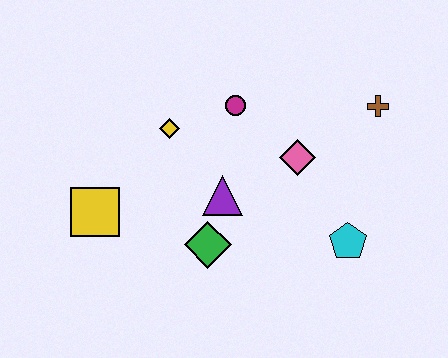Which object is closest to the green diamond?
The purple triangle is closest to the green diamond.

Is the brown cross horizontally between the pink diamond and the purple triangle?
No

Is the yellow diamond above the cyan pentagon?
Yes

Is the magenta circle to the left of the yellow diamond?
No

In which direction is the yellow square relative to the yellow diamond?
The yellow square is below the yellow diamond.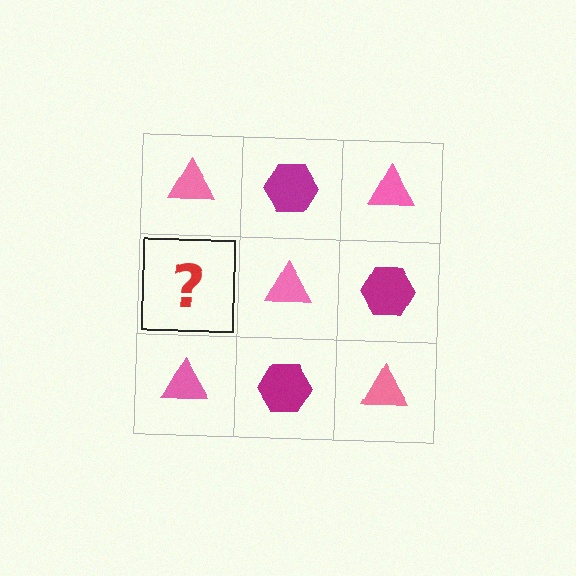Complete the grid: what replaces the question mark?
The question mark should be replaced with a magenta hexagon.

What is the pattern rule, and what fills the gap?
The rule is that it alternates pink triangle and magenta hexagon in a checkerboard pattern. The gap should be filled with a magenta hexagon.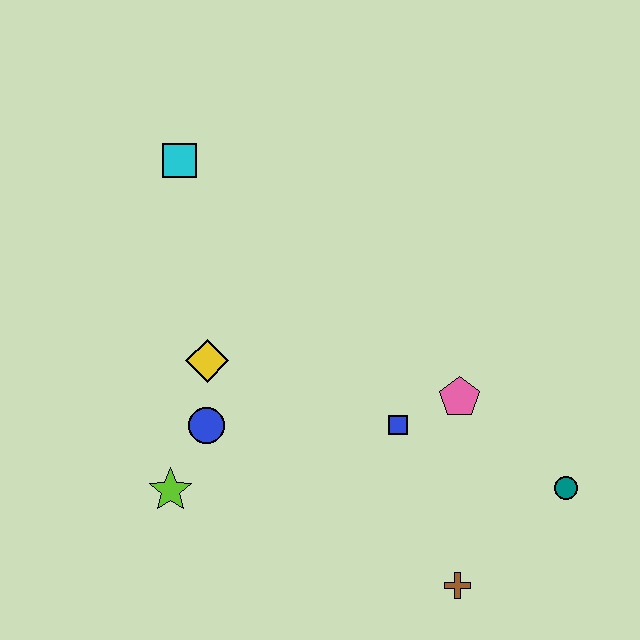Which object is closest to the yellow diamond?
The blue circle is closest to the yellow diamond.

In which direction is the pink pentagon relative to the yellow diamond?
The pink pentagon is to the right of the yellow diamond.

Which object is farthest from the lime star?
The teal circle is farthest from the lime star.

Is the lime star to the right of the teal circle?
No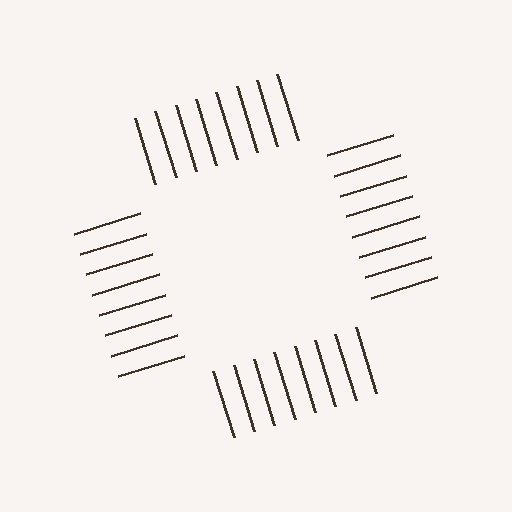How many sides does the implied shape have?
4 sides — the line-ends trace a square.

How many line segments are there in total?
32 — 8 along each of the 4 edges.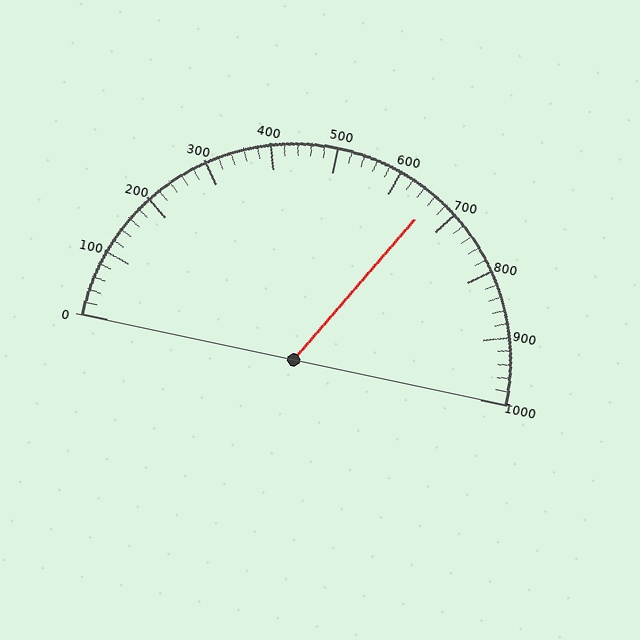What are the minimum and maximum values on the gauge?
The gauge ranges from 0 to 1000.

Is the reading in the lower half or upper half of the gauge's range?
The reading is in the upper half of the range (0 to 1000).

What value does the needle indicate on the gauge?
The needle indicates approximately 660.